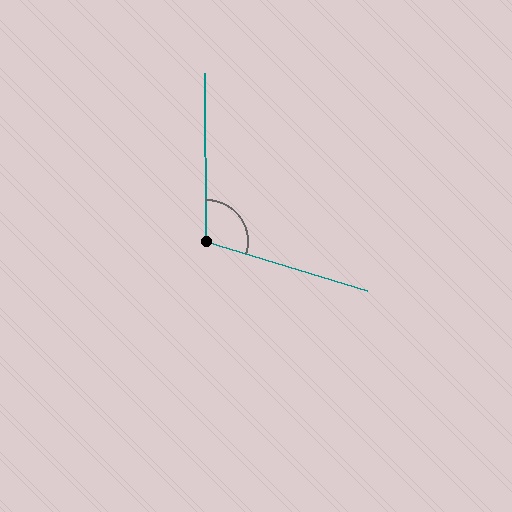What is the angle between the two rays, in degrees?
Approximately 107 degrees.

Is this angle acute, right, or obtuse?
It is obtuse.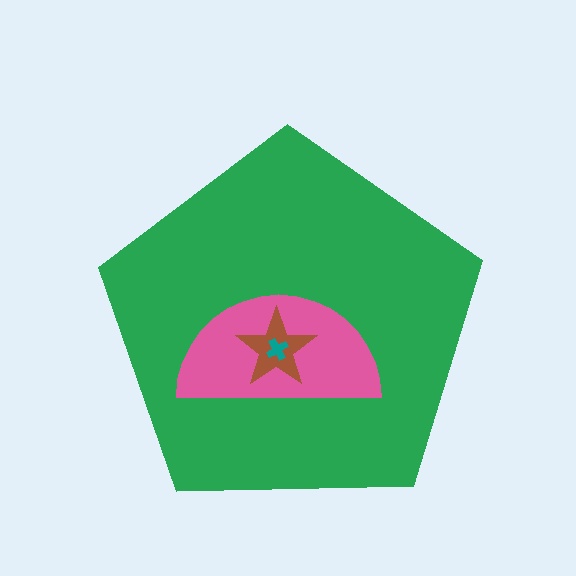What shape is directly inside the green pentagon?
The pink semicircle.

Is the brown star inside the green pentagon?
Yes.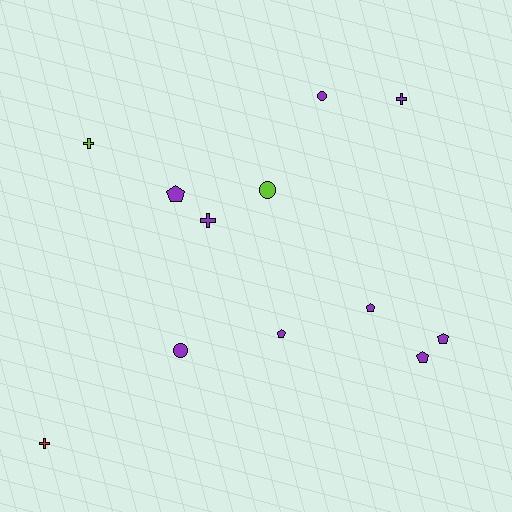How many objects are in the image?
There are 12 objects.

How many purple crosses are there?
There are 2 purple crosses.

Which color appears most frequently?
Purple, with 9 objects.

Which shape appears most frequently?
Pentagon, with 5 objects.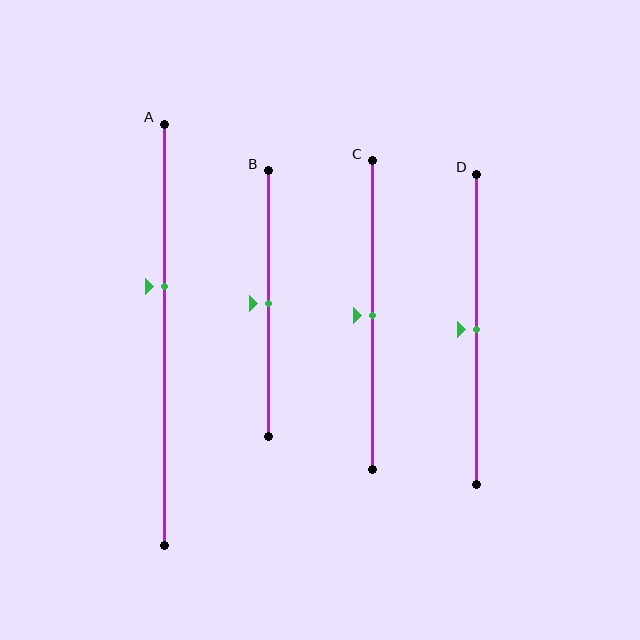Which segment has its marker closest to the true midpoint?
Segment B has its marker closest to the true midpoint.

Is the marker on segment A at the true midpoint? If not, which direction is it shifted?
No, the marker on segment A is shifted upward by about 11% of the segment length.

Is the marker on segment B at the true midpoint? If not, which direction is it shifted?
Yes, the marker on segment B is at the true midpoint.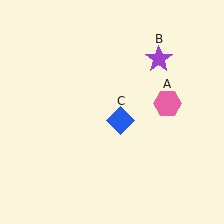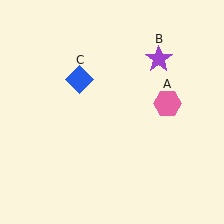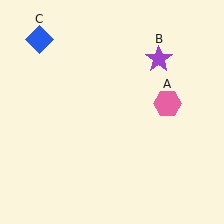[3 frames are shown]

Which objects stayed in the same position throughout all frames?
Pink hexagon (object A) and purple star (object B) remained stationary.